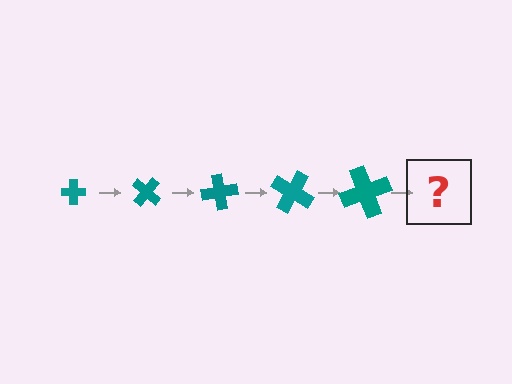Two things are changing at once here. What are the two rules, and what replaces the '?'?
The two rules are that the cross grows larger each step and it rotates 40 degrees each step. The '?' should be a cross, larger than the previous one and rotated 200 degrees from the start.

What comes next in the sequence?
The next element should be a cross, larger than the previous one and rotated 200 degrees from the start.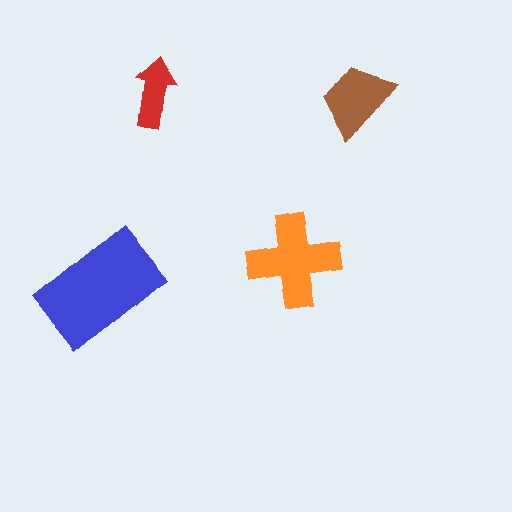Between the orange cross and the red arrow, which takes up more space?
The orange cross.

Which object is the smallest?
The red arrow.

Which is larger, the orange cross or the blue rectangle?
The blue rectangle.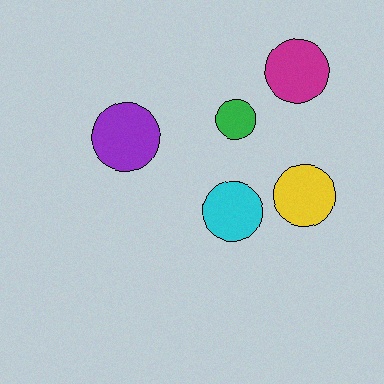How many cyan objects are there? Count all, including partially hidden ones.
There is 1 cyan object.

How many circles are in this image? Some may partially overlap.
There are 5 circles.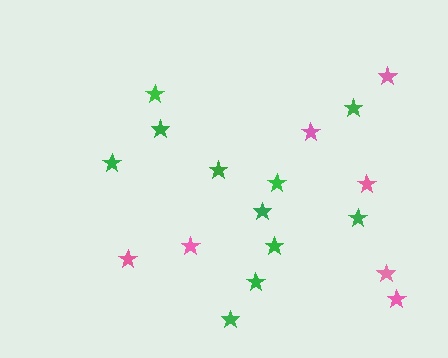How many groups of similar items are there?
There are 2 groups: one group of pink stars (7) and one group of green stars (11).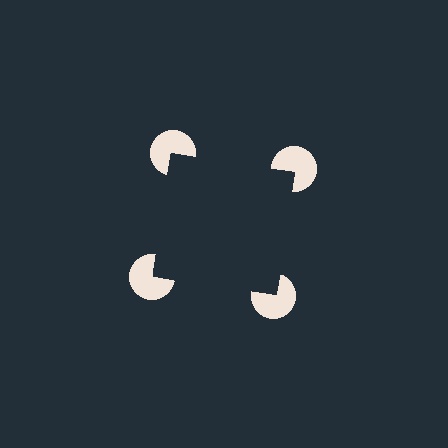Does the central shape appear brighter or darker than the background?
It typically appears slightly darker than the background, even though no actual brightness change is drawn.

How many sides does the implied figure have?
4 sides.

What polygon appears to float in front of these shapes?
An illusory square — its edges are inferred from the aligned wedge cuts in the pac-man discs, not physically drawn.